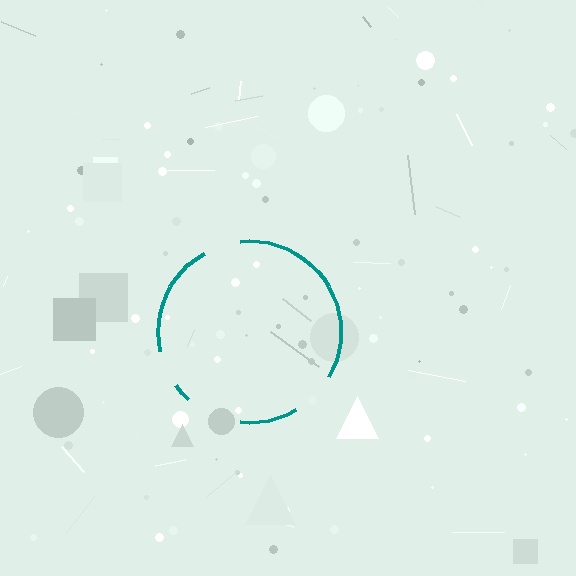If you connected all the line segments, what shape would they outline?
They would outline a circle.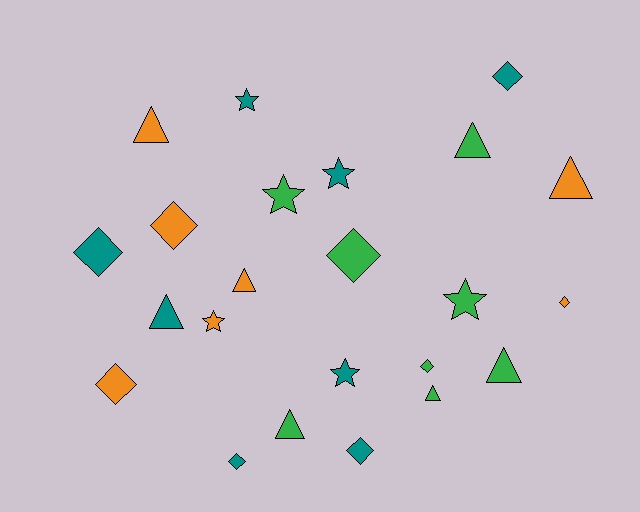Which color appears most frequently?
Teal, with 8 objects.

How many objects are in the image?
There are 23 objects.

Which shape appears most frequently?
Diamond, with 9 objects.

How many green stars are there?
There are 2 green stars.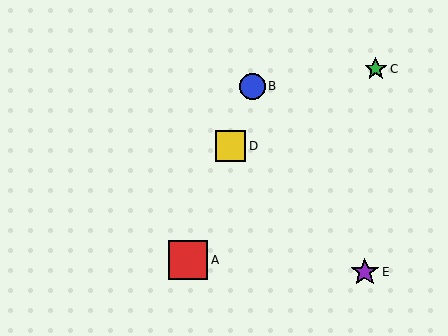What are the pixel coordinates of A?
Object A is at (188, 260).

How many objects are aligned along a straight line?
3 objects (A, B, D) are aligned along a straight line.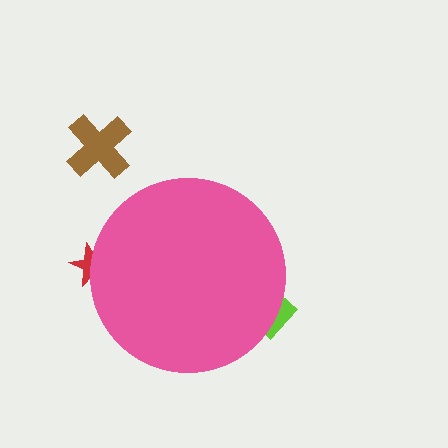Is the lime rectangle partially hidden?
Yes, the lime rectangle is partially hidden behind the pink circle.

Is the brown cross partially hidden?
No, the brown cross is fully visible.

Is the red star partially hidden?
Yes, the red star is partially hidden behind the pink circle.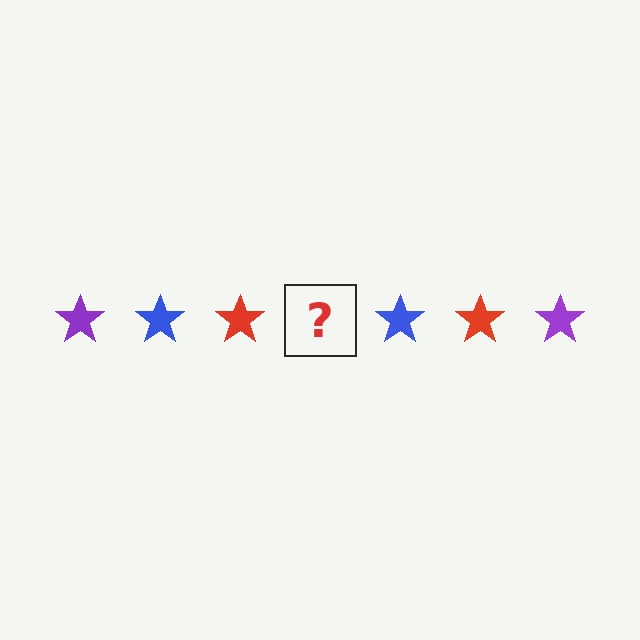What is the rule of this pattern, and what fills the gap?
The rule is that the pattern cycles through purple, blue, red stars. The gap should be filled with a purple star.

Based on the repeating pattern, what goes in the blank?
The blank should be a purple star.